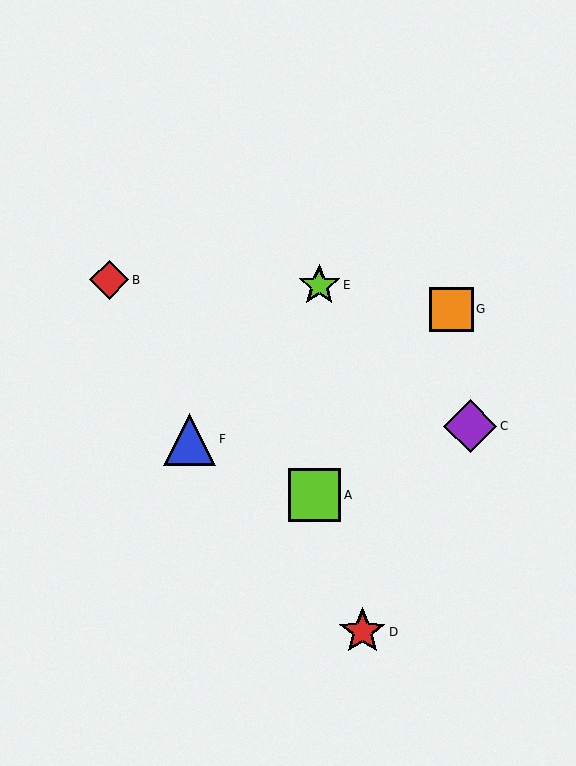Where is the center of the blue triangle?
The center of the blue triangle is at (189, 439).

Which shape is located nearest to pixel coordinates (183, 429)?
The blue triangle (labeled F) at (189, 439) is nearest to that location.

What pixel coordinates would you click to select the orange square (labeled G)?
Click at (451, 310) to select the orange square G.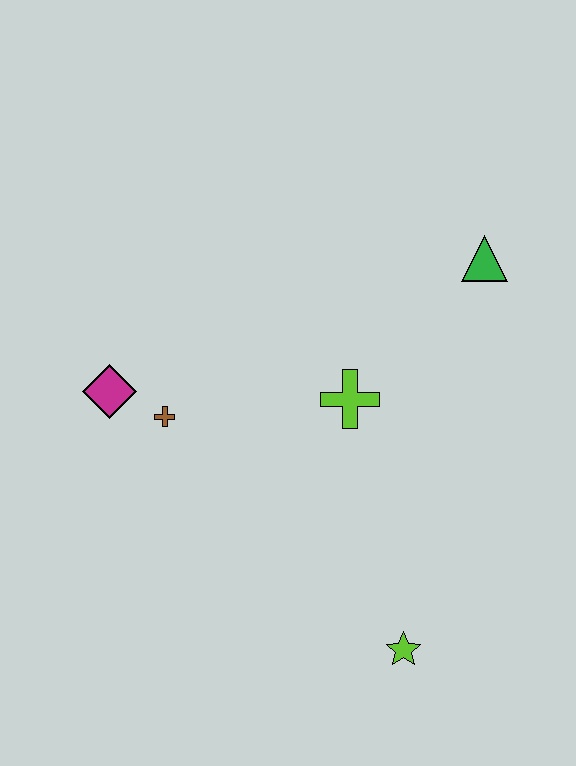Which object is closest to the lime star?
The lime cross is closest to the lime star.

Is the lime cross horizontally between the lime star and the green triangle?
No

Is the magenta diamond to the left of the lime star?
Yes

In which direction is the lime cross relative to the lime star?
The lime cross is above the lime star.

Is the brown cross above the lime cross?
No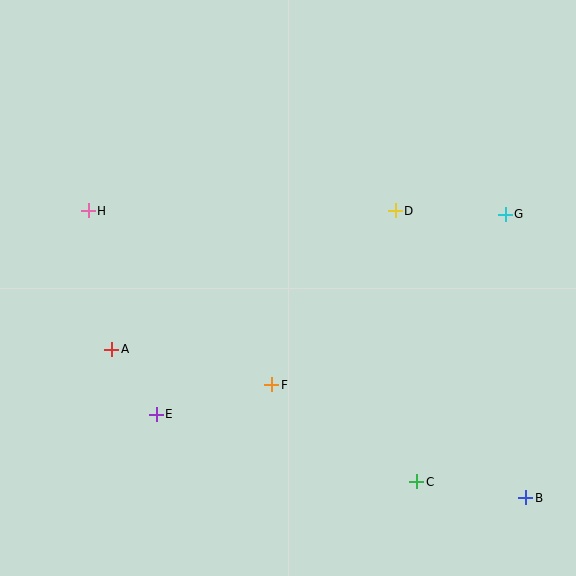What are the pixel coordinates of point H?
Point H is at (88, 211).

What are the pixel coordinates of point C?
Point C is at (417, 482).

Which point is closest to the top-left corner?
Point H is closest to the top-left corner.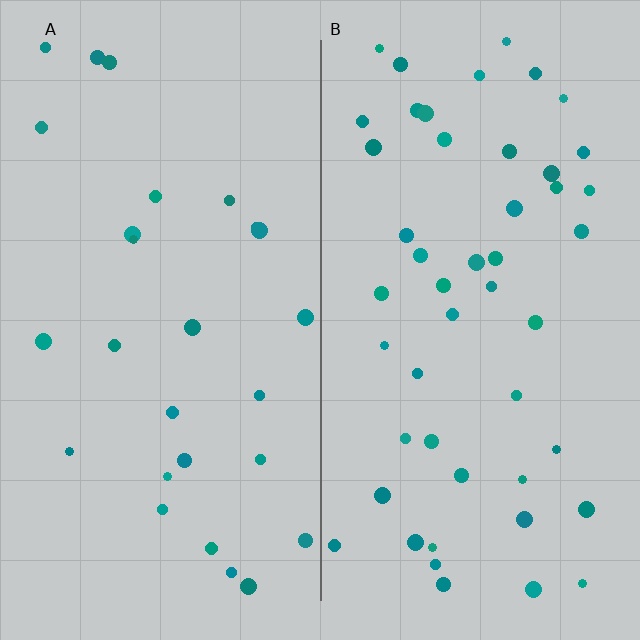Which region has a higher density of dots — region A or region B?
B (the right).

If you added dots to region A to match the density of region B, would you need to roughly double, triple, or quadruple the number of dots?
Approximately double.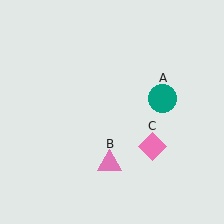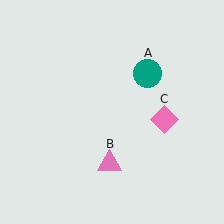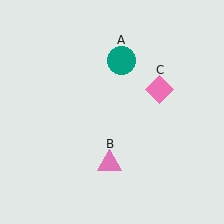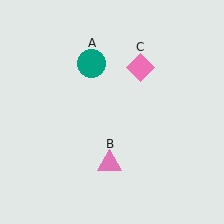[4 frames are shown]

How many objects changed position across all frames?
2 objects changed position: teal circle (object A), pink diamond (object C).